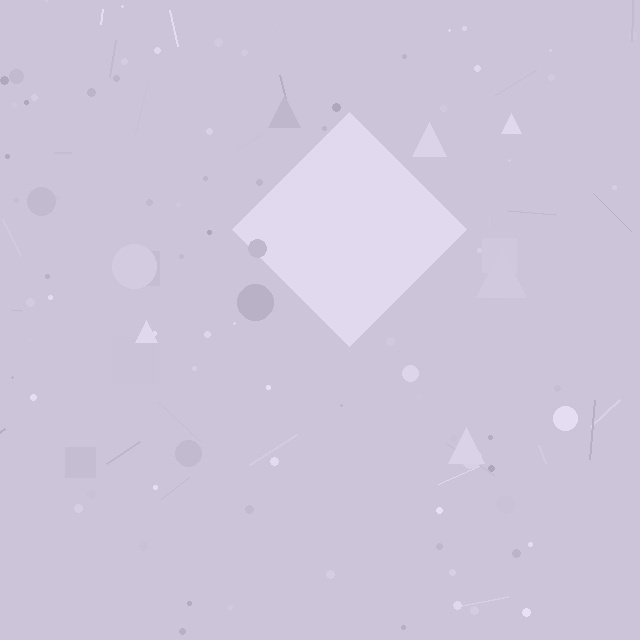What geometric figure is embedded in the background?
A diamond is embedded in the background.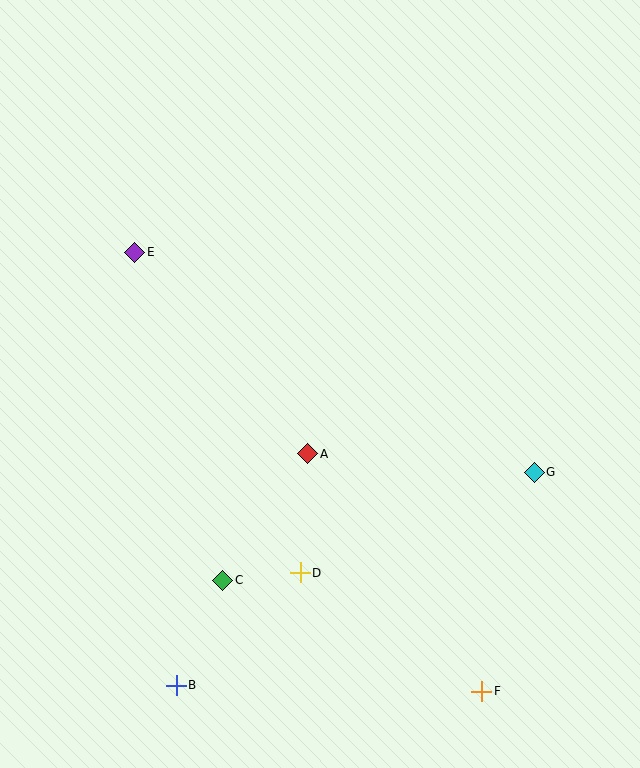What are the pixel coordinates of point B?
Point B is at (176, 685).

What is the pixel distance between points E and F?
The distance between E and F is 560 pixels.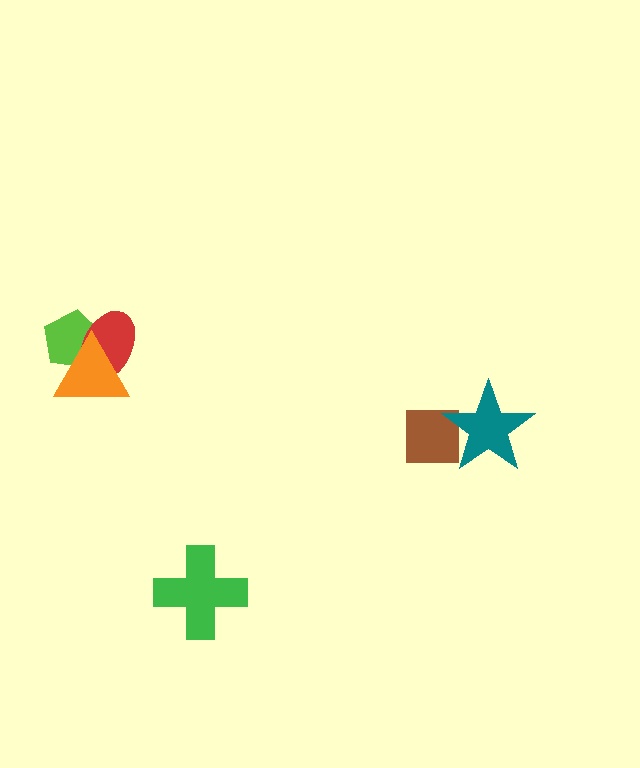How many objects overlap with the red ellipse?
2 objects overlap with the red ellipse.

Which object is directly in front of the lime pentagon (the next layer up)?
The red ellipse is directly in front of the lime pentagon.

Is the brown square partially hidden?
Yes, it is partially covered by another shape.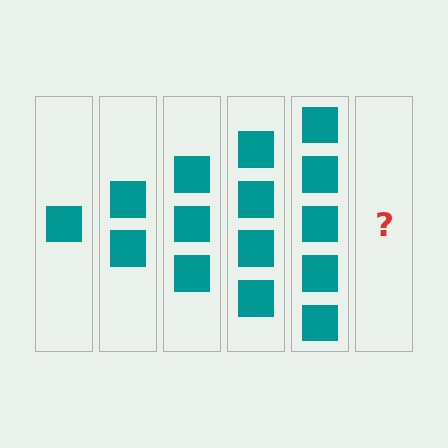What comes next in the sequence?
The next element should be 6 squares.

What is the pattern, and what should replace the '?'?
The pattern is that each step adds one more square. The '?' should be 6 squares.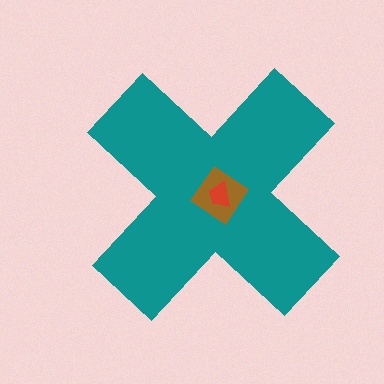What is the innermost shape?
The red trapezoid.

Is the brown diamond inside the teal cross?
Yes.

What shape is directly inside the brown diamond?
The red trapezoid.